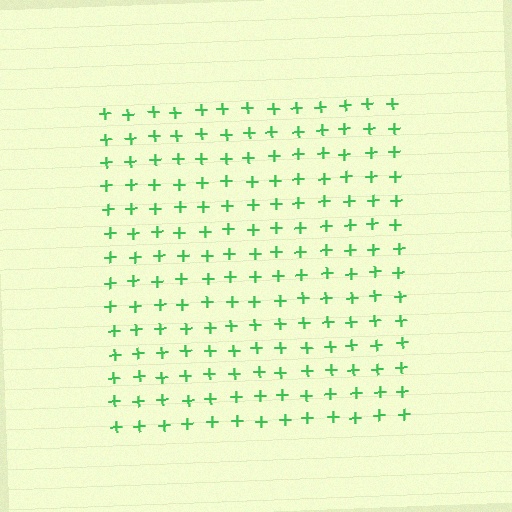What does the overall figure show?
The overall figure shows a square.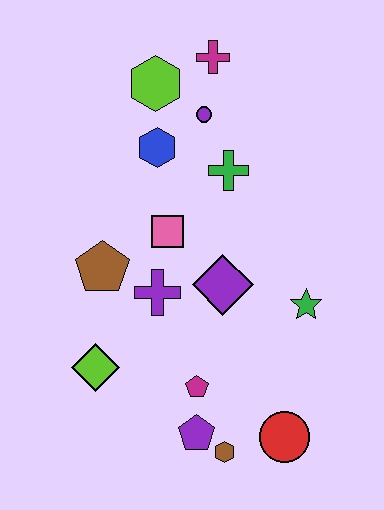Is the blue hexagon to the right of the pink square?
No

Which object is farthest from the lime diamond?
The magenta cross is farthest from the lime diamond.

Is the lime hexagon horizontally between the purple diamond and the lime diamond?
Yes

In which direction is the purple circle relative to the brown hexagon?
The purple circle is above the brown hexagon.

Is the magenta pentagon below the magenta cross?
Yes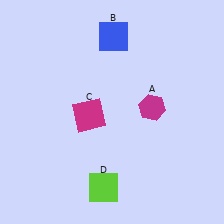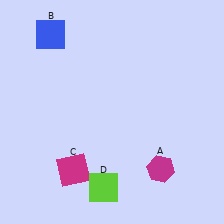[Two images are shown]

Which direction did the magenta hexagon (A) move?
The magenta hexagon (A) moved down.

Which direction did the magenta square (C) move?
The magenta square (C) moved down.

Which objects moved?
The objects that moved are: the magenta hexagon (A), the blue square (B), the magenta square (C).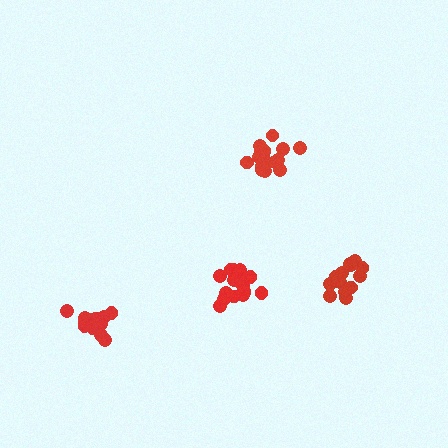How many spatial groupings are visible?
There are 4 spatial groupings.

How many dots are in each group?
Group 1: 18 dots, Group 2: 13 dots, Group 3: 15 dots, Group 4: 16 dots (62 total).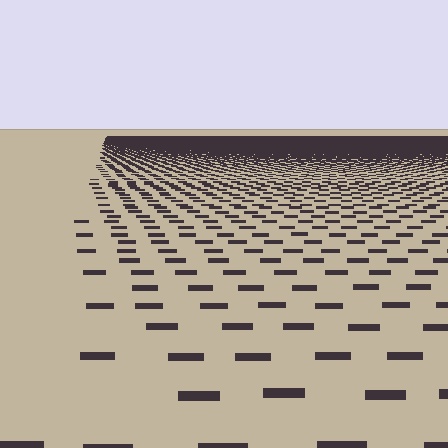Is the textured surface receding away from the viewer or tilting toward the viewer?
The surface is receding away from the viewer. Texture elements get smaller and denser toward the top.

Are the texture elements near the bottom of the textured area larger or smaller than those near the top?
Larger. Near the bottom, elements are closer to the viewer and appear at a bigger on-screen size.